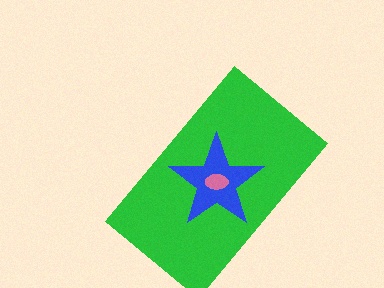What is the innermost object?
The pink ellipse.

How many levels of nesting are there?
3.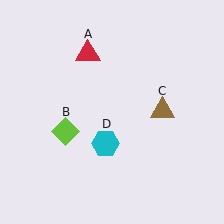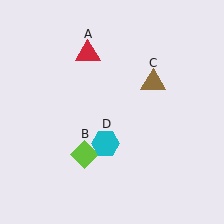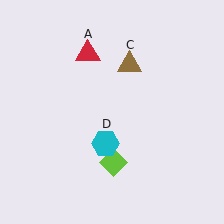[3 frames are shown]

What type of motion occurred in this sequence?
The lime diamond (object B), brown triangle (object C) rotated counterclockwise around the center of the scene.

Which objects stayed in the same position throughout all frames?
Red triangle (object A) and cyan hexagon (object D) remained stationary.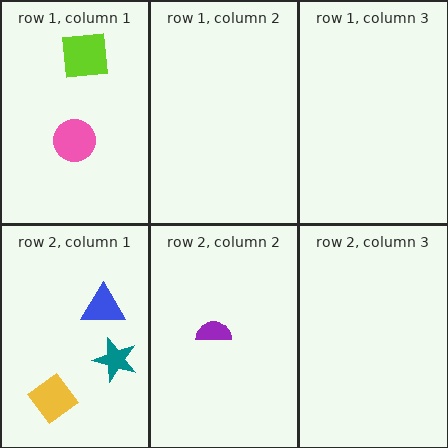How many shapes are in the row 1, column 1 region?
2.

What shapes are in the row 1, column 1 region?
The lime square, the pink circle.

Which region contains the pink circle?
The row 1, column 1 region.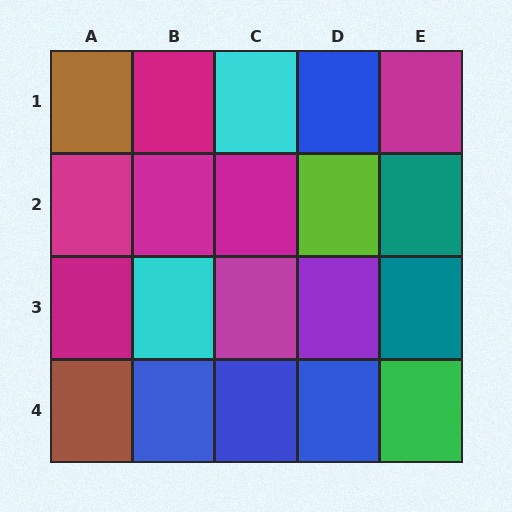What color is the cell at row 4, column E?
Green.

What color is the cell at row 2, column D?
Lime.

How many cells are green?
1 cell is green.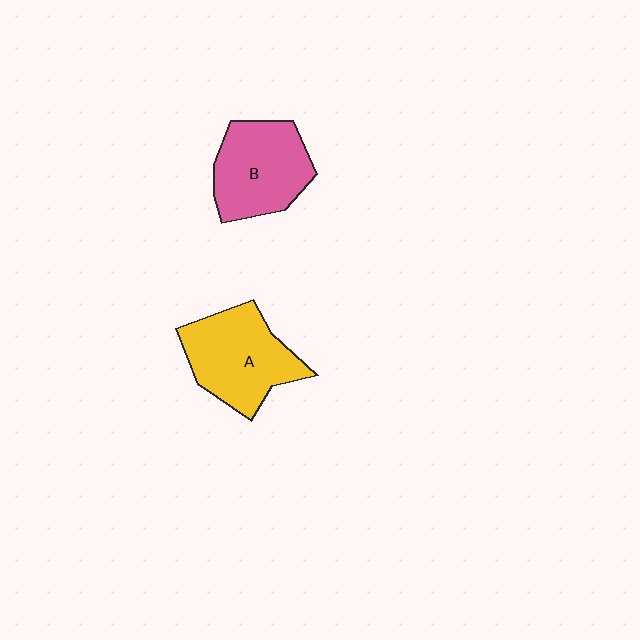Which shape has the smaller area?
Shape B (pink).